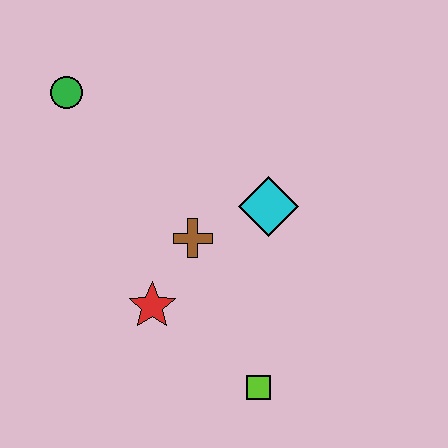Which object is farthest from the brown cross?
The green circle is farthest from the brown cross.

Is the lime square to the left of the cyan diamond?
Yes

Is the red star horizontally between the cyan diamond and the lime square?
No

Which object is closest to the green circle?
The brown cross is closest to the green circle.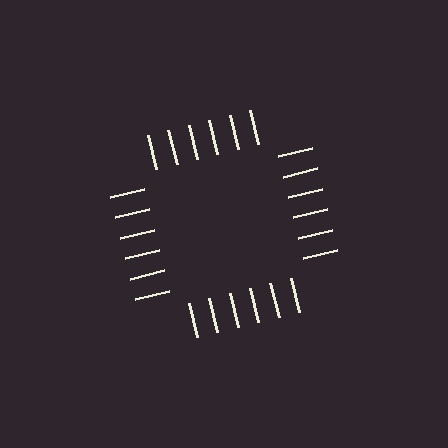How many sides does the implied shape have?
4 sides — the line-ends trace a square.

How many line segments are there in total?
24 — 6 along each of the 4 edges.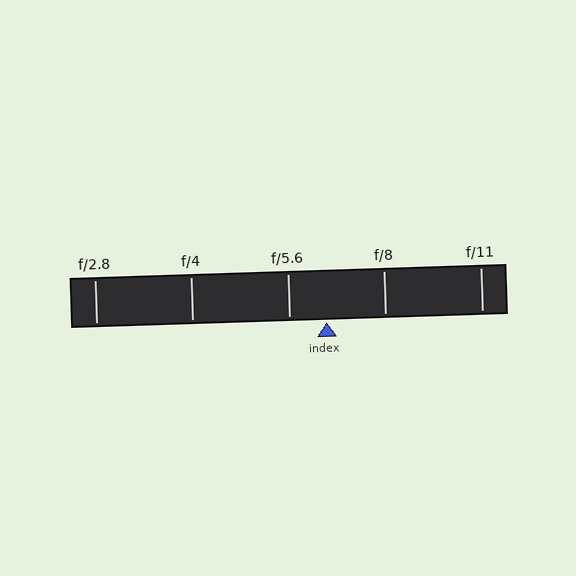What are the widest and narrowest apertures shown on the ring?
The widest aperture shown is f/2.8 and the narrowest is f/11.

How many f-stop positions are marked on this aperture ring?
There are 5 f-stop positions marked.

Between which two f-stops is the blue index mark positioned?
The index mark is between f/5.6 and f/8.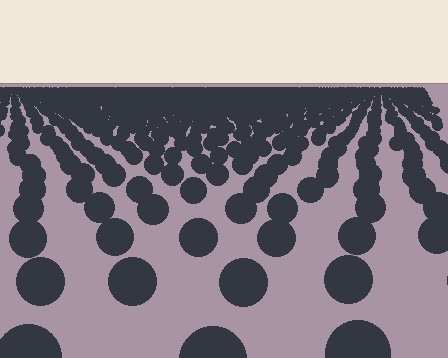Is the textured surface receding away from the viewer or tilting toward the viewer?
The surface is receding away from the viewer. Texture elements get smaller and denser toward the top.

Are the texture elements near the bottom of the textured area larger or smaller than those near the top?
Larger. Near the bottom, elements are closer to the viewer and appear at a bigger on-screen size.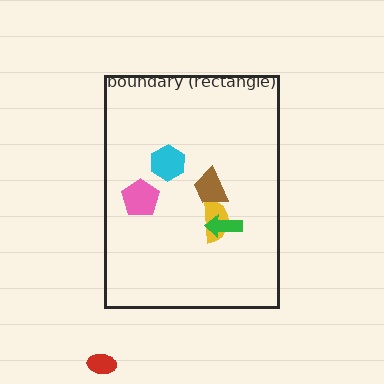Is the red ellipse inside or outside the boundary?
Outside.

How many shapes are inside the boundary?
5 inside, 1 outside.